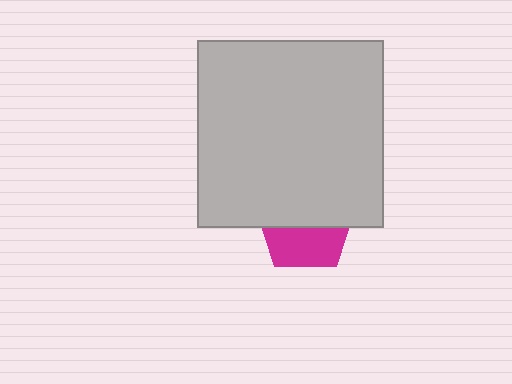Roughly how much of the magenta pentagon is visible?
A small part of it is visible (roughly 45%).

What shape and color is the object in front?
The object in front is a light gray rectangle.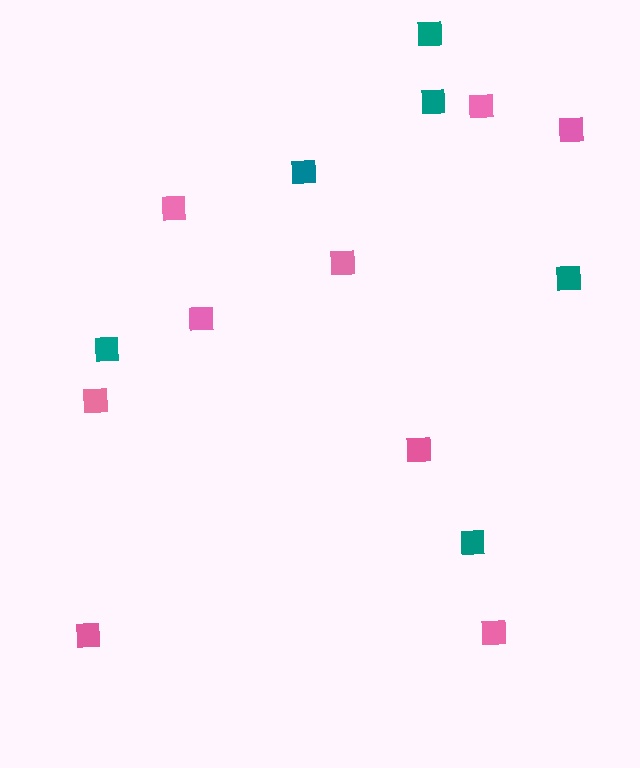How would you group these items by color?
There are 2 groups: one group of teal squares (6) and one group of pink squares (9).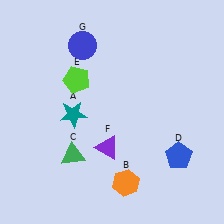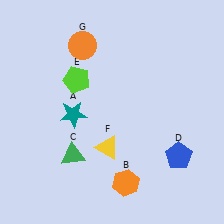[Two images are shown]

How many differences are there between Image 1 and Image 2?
There are 2 differences between the two images.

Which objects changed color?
F changed from purple to yellow. G changed from blue to orange.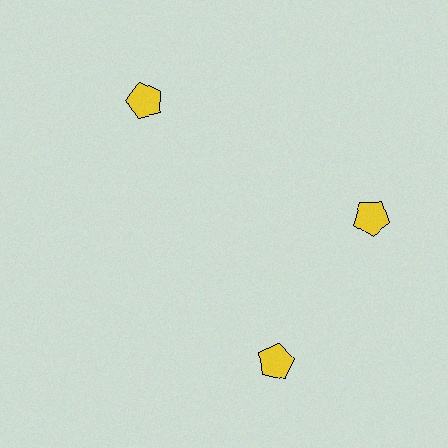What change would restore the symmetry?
The symmetry would be restored by rotating it back into even spacing with its neighbors so that all 3 pentagons sit at equal angles and equal distance from the center.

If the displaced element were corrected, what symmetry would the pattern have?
It would have 3-fold rotational symmetry — the pattern would map onto itself every 120 degrees.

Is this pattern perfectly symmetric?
No. The 3 yellow pentagons are arranged in a ring, but one element near the 7 o'clock position is rotated out of alignment along the ring, breaking the 3-fold rotational symmetry.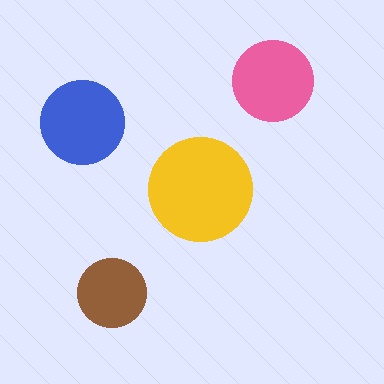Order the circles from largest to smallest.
the yellow one, the blue one, the pink one, the brown one.